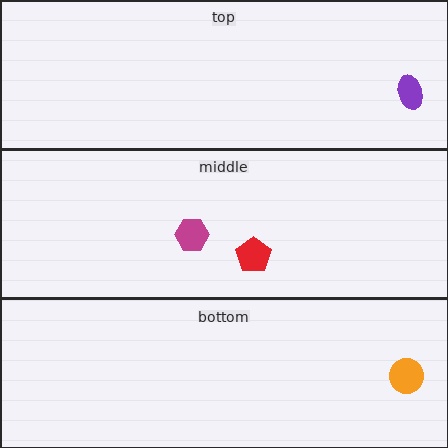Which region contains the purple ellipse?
The top region.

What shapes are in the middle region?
The magenta hexagon, the red pentagon.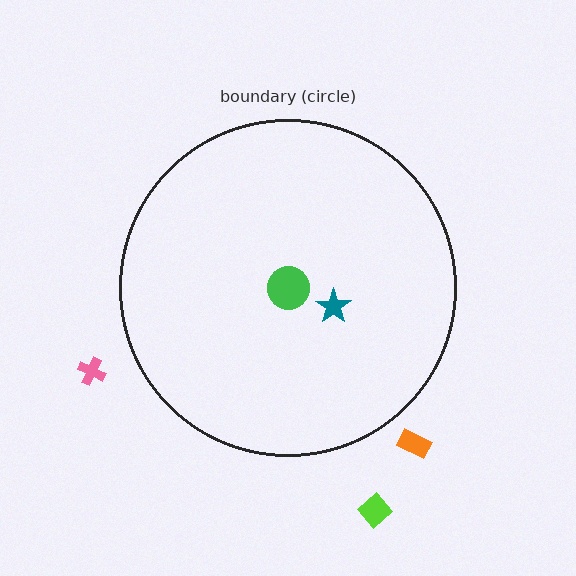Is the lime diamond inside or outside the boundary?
Outside.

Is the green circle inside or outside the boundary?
Inside.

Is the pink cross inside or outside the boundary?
Outside.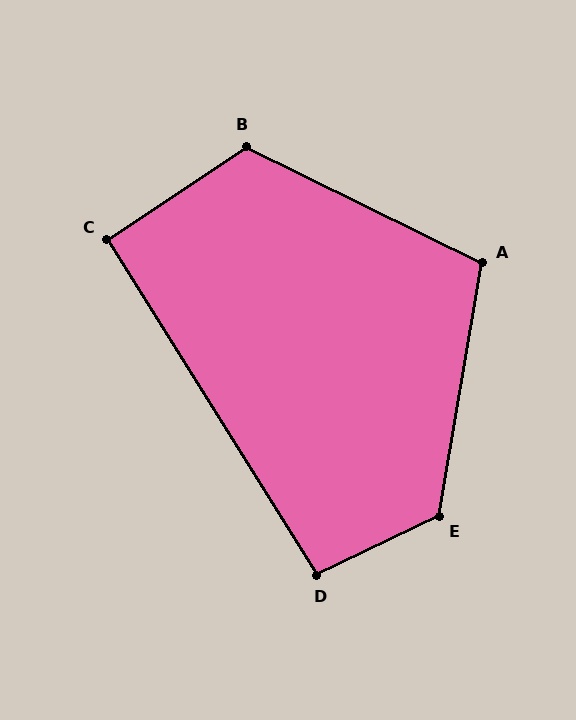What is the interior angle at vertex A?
Approximately 106 degrees (obtuse).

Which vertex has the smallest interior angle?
C, at approximately 92 degrees.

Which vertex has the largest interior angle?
E, at approximately 126 degrees.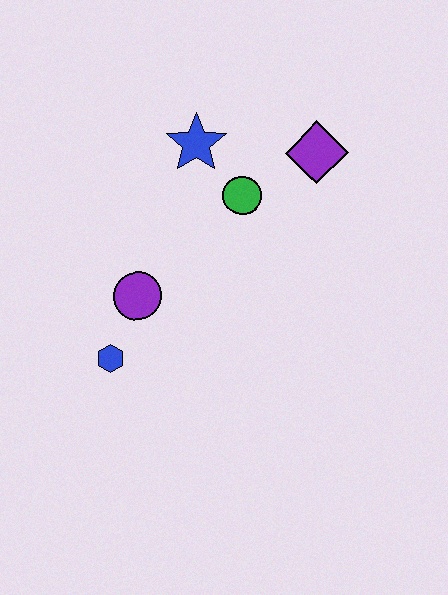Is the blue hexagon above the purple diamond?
No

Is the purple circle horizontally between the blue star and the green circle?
No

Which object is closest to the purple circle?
The blue hexagon is closest to the purple circle.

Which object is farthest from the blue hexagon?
The purple diamond is farthest from the blue hexagon.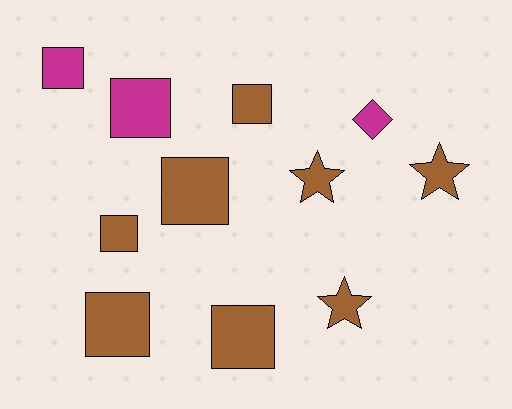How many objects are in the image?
There are 11 objects.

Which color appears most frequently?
Brown, with 8 objects.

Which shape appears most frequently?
Square, with 7 objects.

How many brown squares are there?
There are 5 brown squares.